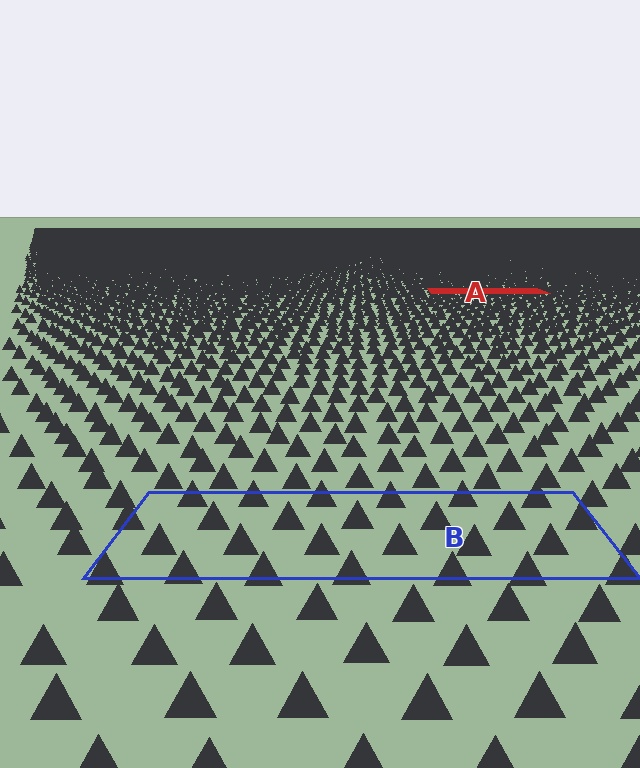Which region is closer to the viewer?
Region B is closer. The texture elements there are larger and more spread out.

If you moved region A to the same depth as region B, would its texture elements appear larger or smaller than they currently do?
They would appear larger. At a closer depth, the same texture elements are projected at a bigger on-screen size.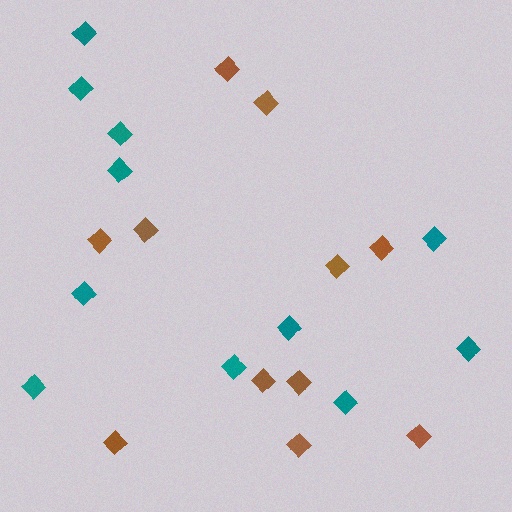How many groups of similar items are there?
There are 2 groups: one group of teal diamonds (11) and one group of brown diamonds (11).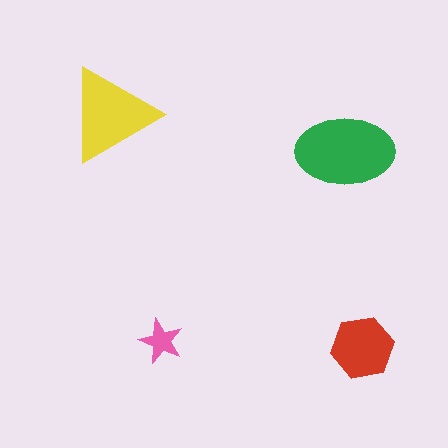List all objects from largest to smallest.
The green ellipse, the yellow triangle, the red hexagon, the pink star.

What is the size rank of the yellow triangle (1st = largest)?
2nd.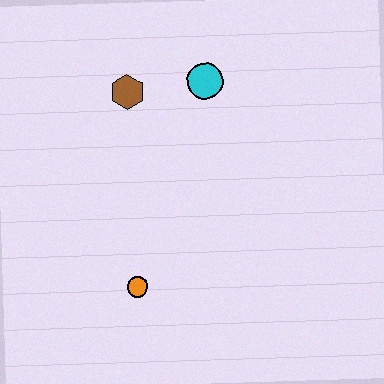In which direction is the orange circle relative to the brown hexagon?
The orange circle is below the brown hexagon.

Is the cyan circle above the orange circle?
Yes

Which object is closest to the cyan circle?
The brown hexagon is closest to the cyan circle.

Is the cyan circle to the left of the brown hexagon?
No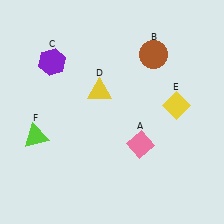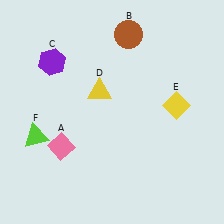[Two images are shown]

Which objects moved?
The objects that moved are: the pink diamond (A), the brown circle (B).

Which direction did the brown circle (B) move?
The brown circle (B) moved left.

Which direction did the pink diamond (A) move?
The pink diamond (A) moved left.